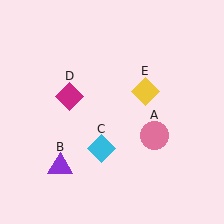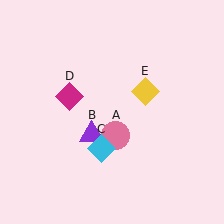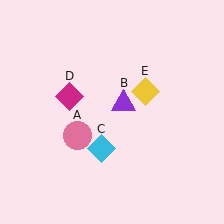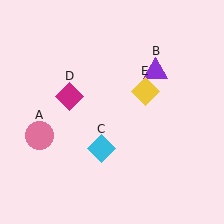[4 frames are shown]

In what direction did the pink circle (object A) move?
The pink circle (object A) moved left.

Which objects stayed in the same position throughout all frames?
Cyan diamond (object C) and magenta diamond (object D) and yellow diamond (object E) remained stationary.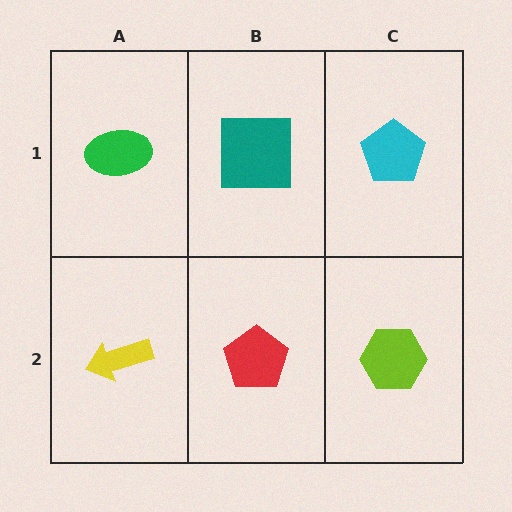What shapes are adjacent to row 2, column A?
A green ellipse (row 1, column A), a red pentagon (row 2, column B).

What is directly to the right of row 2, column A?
A red pentagon.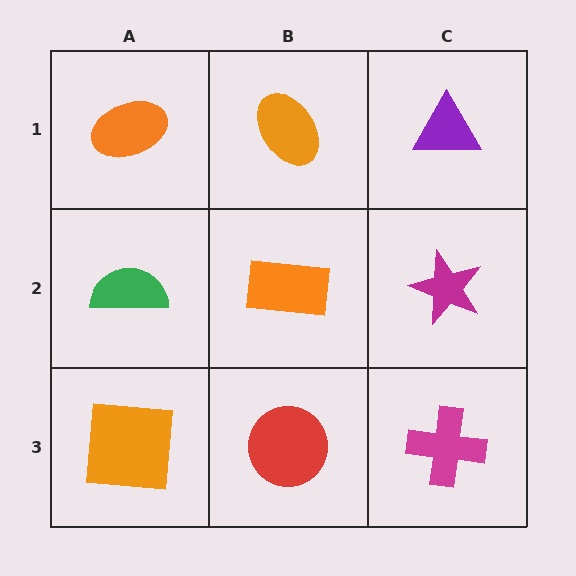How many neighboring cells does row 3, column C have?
2.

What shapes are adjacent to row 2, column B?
An orange ellipse (row 1, column B), a red circle (row 3, column B), a green semicircle (row 2, column A), a magenta star (row 2, column C).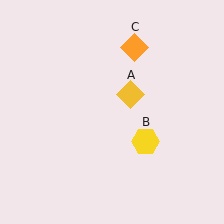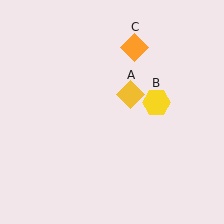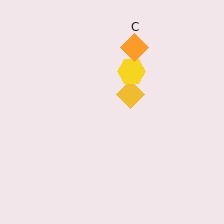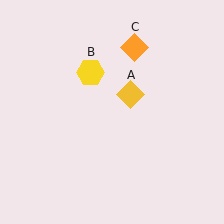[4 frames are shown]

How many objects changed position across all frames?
1 object changed position: yellow hexagon (object B).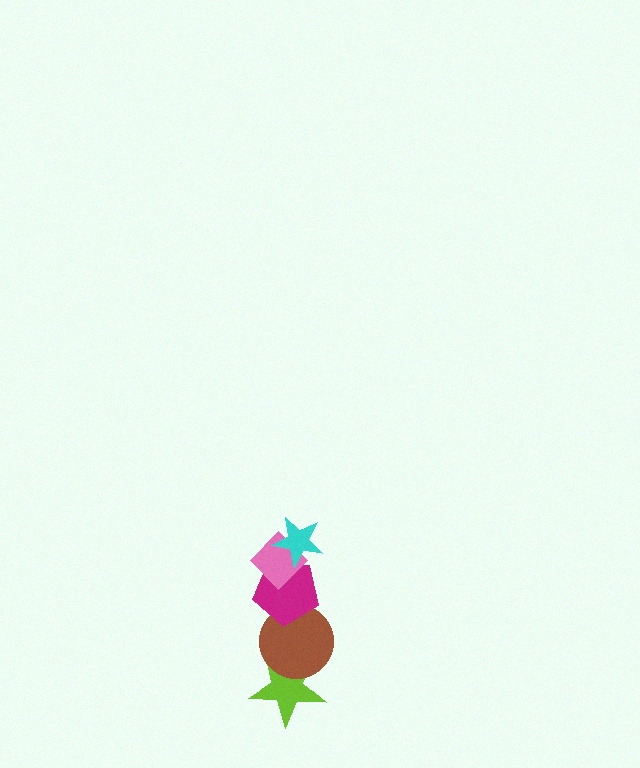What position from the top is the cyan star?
The cyan star is 1st from the top.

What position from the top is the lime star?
The lime star is 5th from the top.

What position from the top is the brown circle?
The brown circle is 4th from the top.